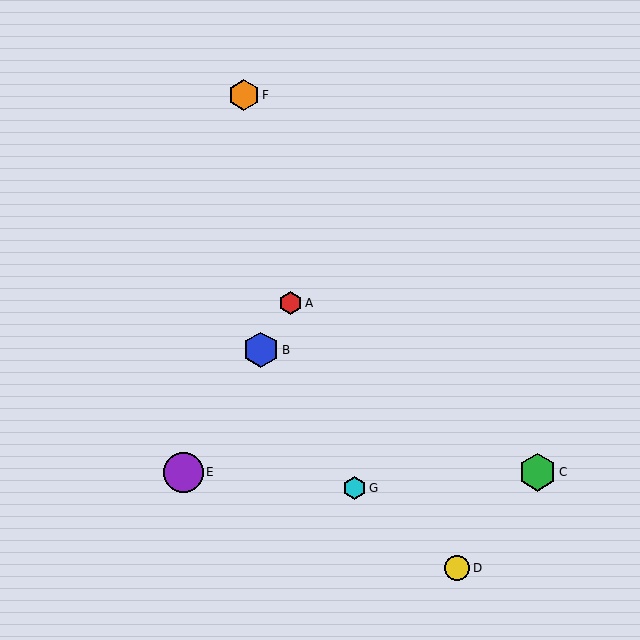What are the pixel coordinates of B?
Object B is at (261, 350).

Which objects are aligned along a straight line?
Objects A, B, E are aligned along a straight line.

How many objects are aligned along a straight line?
3 objects (A, B, E) are aligned along a straight line.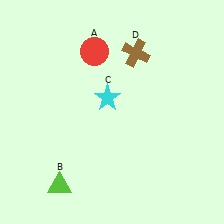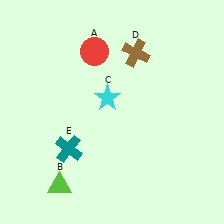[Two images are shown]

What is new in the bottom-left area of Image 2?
A teal cross (E) was added in the bottom-left area of Image 2.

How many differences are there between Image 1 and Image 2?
There is 1 difference between the two images.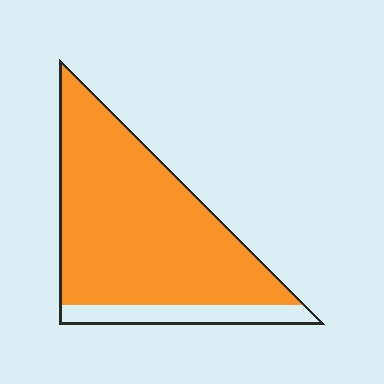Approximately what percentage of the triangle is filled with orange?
Approximately 85%.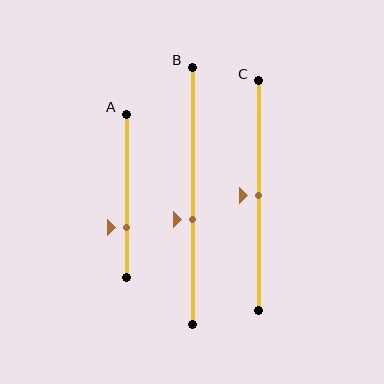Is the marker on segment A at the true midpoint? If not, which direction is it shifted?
No, the marker on segment A is shifted downward by about 19% of the segment length.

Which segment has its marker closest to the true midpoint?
Segment C has its marker closest to the true midpoint.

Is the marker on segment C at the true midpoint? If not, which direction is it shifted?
Yes, the marker on segment C is at the true midpoint.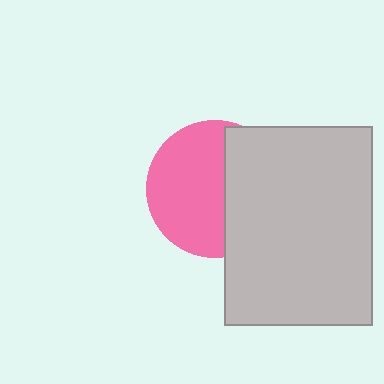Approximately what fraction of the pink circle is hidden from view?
Roughly 42% of the pink circle is hidden behind the light gray rectangle.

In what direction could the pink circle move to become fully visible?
The pink circle could move left. That would shift it out from behind the light gray rectangle entirely.